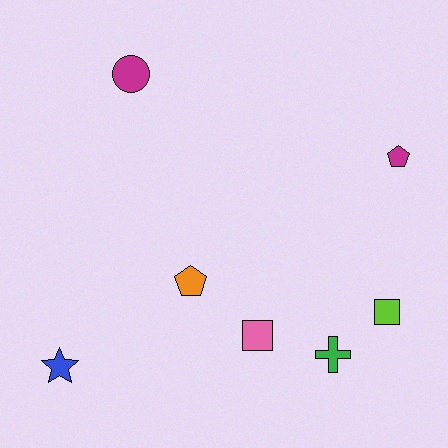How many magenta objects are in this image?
There are 2 magenta objects.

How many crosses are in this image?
There is 1 cross.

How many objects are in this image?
There are 7 objects.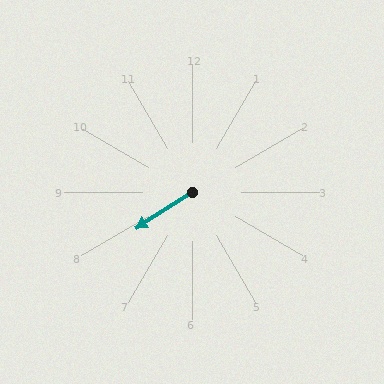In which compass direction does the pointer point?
Southwest.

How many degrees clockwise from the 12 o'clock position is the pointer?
Approximately 237 degrees.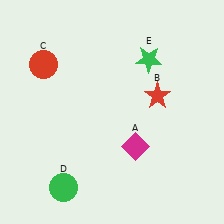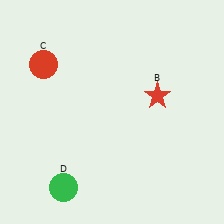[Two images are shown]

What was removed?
The green star (E), the magenta diamond (A) were removed in Image 2.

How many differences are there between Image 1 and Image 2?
There are 2 differences between the two images.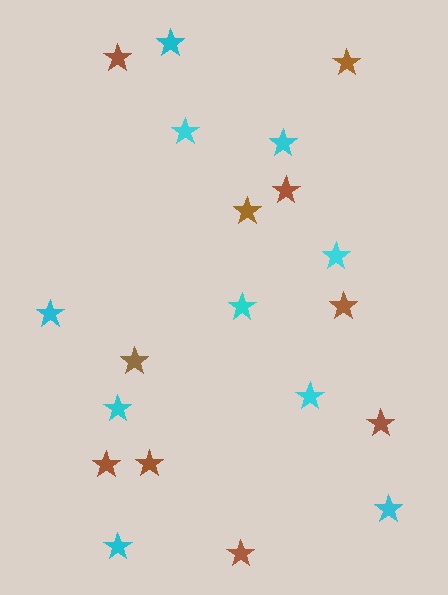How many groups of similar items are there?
There are 2 groups: one group of cyan stars (10) and one group of brown stars (10).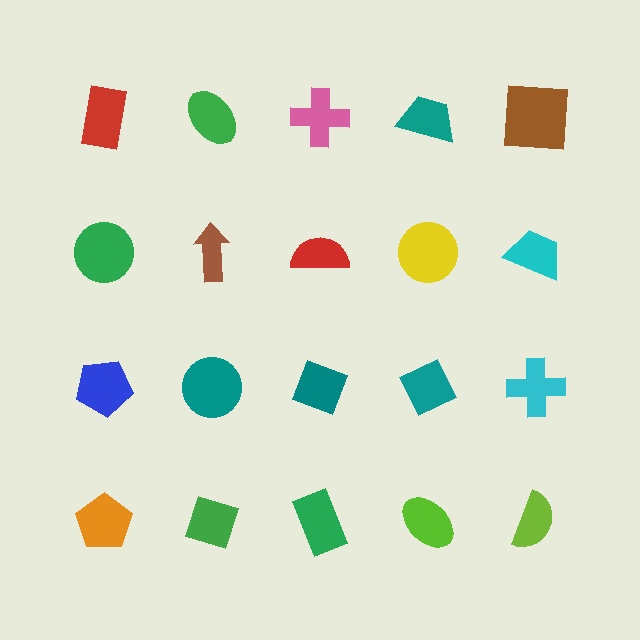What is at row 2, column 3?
A red semicircle.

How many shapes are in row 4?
5 shapes.